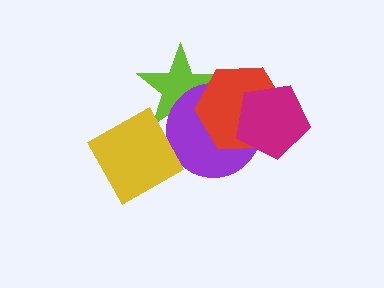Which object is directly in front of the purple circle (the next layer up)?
The red hexagon is directly in front of the purple circle.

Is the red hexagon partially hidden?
Yes, it is partially covered by another shape.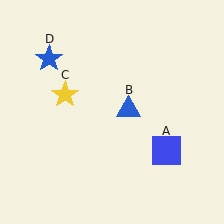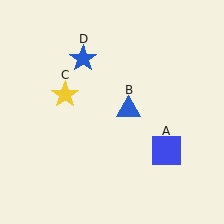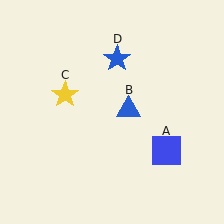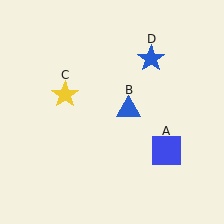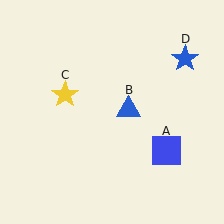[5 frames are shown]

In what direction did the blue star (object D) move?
The blue star (object D) moved right.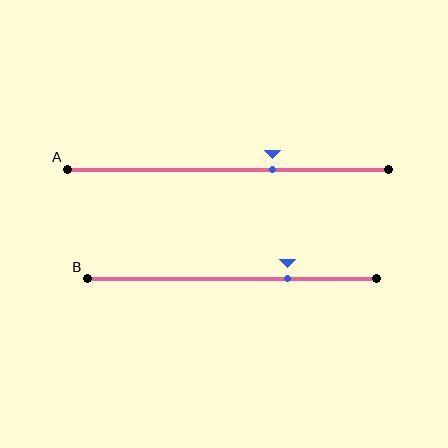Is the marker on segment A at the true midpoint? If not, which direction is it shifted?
No, the marker on segment A is shifted to the right by about 14% of the segment length.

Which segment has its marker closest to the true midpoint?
Segment A has its marker closest to the true midpoint.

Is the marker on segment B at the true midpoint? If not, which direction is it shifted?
No, the marker on segment B is shifted to the right by about 19% of the segment length.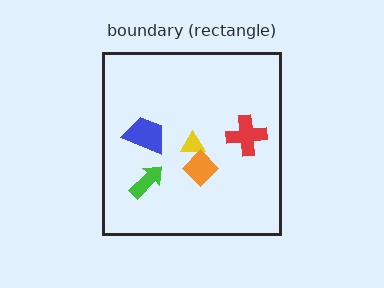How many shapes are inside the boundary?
5 inside, 0 outside.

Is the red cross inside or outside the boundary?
Inside.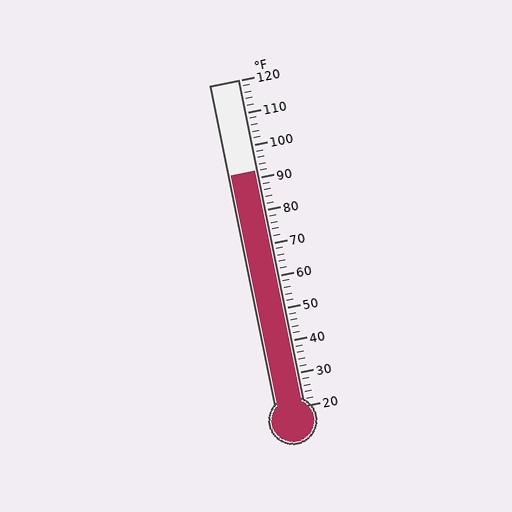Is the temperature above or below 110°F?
The temperature is below 110°F.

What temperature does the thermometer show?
The thermometer shows approximately 92°F.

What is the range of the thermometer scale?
The thermometer scale ranges from 20°F to 120°F.